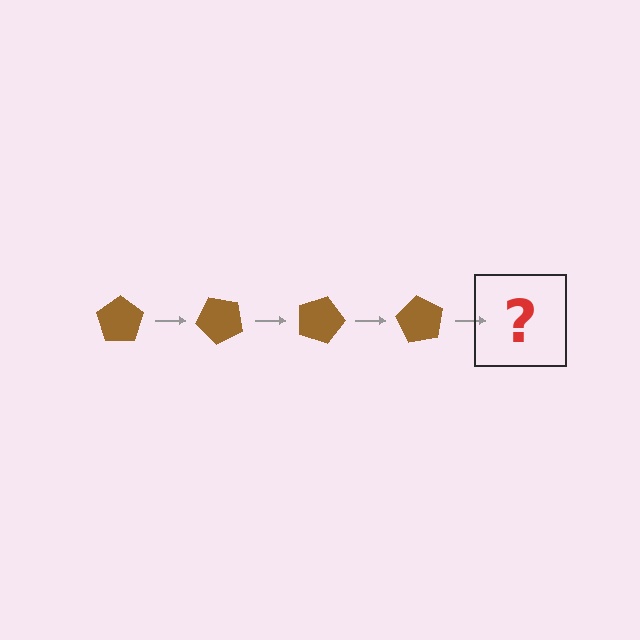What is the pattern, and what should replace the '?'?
The pattern is that the pentagon rotates 45 degrees each step. The '?' should be a brown pentagon rotated 180 degrees.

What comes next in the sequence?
The next element should be a brown pentagon rotated 180 degrees.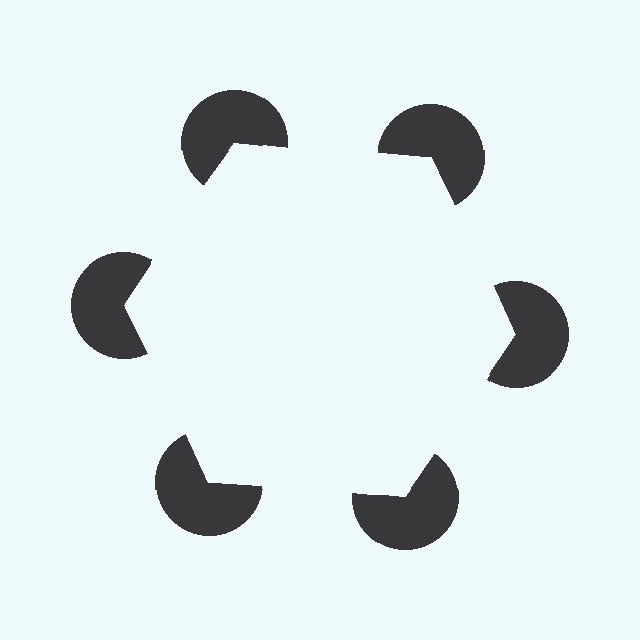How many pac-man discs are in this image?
There are 6 — one at each vertex of the illusory hexagon.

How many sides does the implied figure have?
6 sides.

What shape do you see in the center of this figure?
An illusory hexagon — its edges are inferred from the aligned wedge cuts in the pac-man discs, not physically drawn.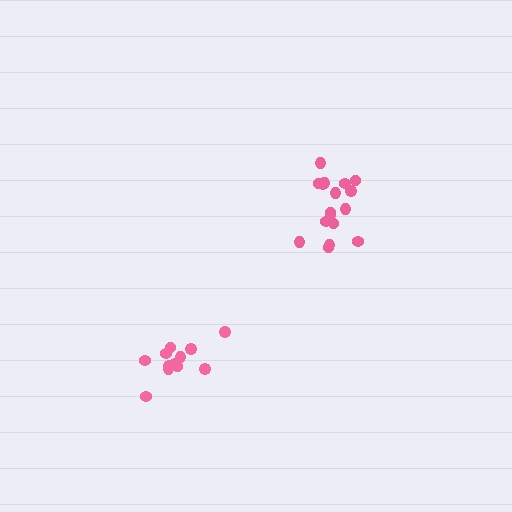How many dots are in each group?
Group 1: 12 dots, Group 2: 17 dots (29 total).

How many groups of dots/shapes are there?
There are 2 groups.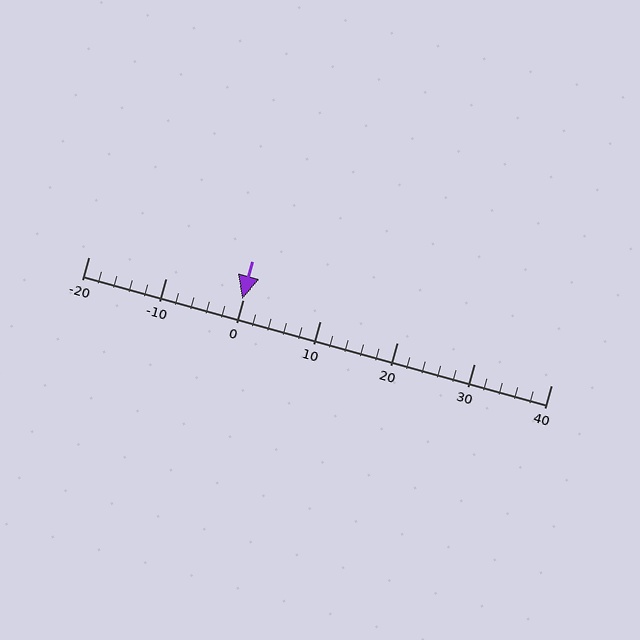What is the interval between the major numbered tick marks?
The major tick marks are spaced 10 units apart.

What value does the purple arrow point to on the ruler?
The purple arrow points to approximately 0.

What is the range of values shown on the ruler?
The ruler shows values from -20 to 40.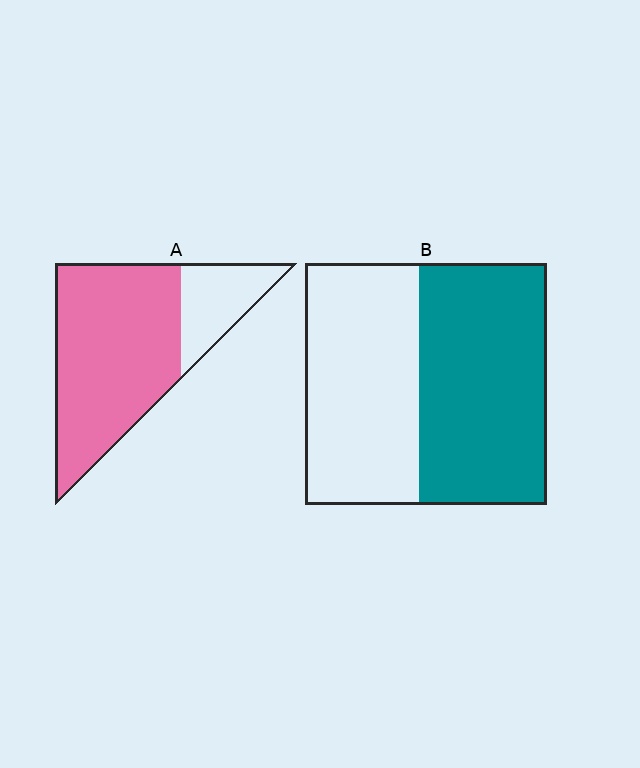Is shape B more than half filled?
Roughly half.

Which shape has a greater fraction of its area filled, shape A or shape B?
Shape A.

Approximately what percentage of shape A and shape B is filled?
A is approximately 75% and B is approximately 55%.